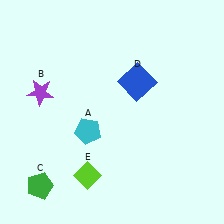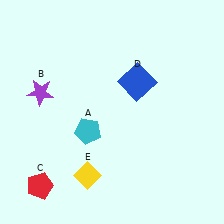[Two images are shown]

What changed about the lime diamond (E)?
In Image 1, E is lime. In Image 2, it changed to yellow.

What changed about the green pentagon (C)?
In Image 1, C is green. In Image 2, it changed to red.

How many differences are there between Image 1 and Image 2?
There are 2 differences between the two images.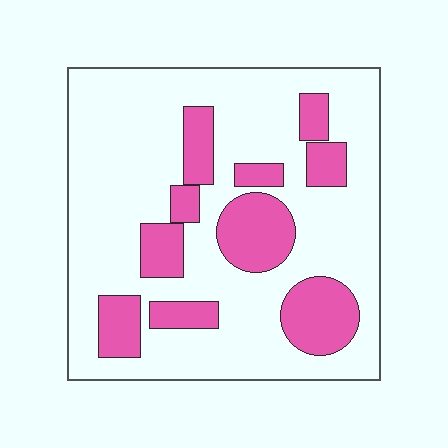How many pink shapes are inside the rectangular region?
10.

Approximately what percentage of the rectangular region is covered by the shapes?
Approximately 25%.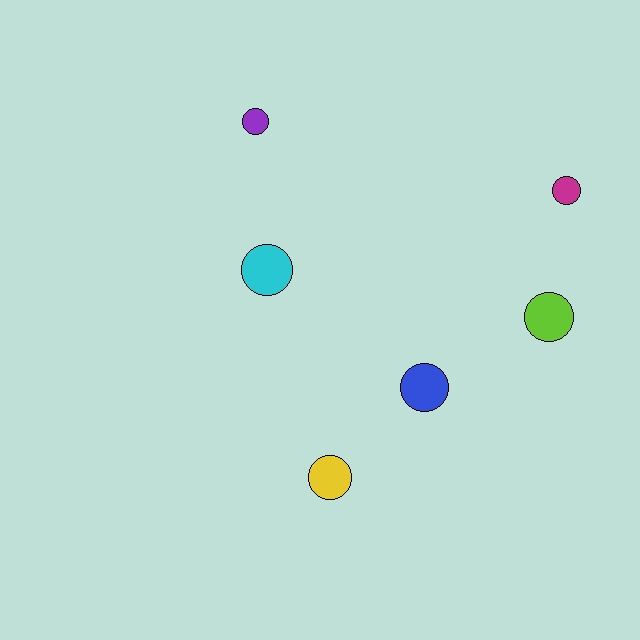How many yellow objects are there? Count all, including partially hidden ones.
There is 1 yellow object.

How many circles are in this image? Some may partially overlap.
There are 6 circles.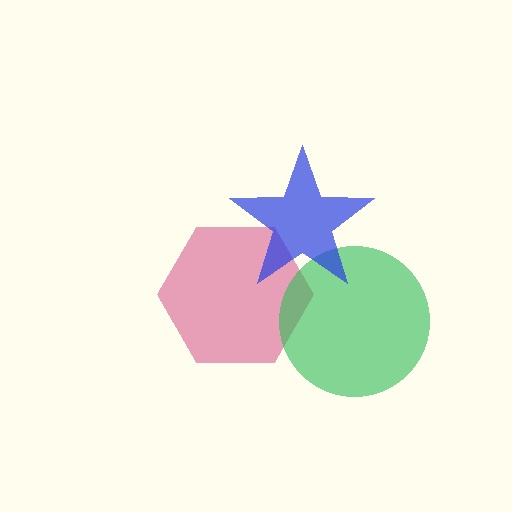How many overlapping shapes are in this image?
There are 3 overlapping shapes in the image.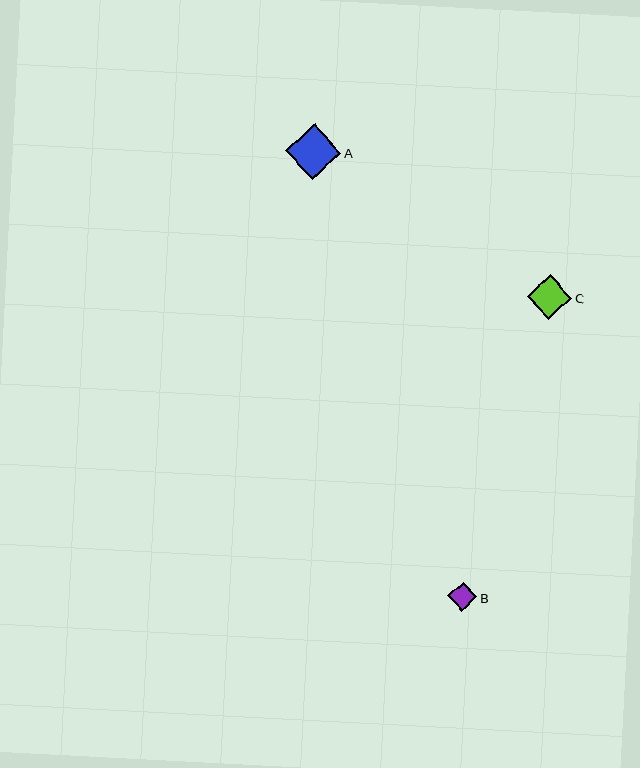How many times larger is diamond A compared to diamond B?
Diamond A is approximately 1.9 times the size of diamond B.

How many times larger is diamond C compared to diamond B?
Diamond C is approximately 1.5 times the size of diamond B.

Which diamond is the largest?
Diamond A is the largest with a size of approximately 55 pixels.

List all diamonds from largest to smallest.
From largest to smallest: A, C, B.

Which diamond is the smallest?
Diamond B is the smallest with a size of approximately 29 pixels.